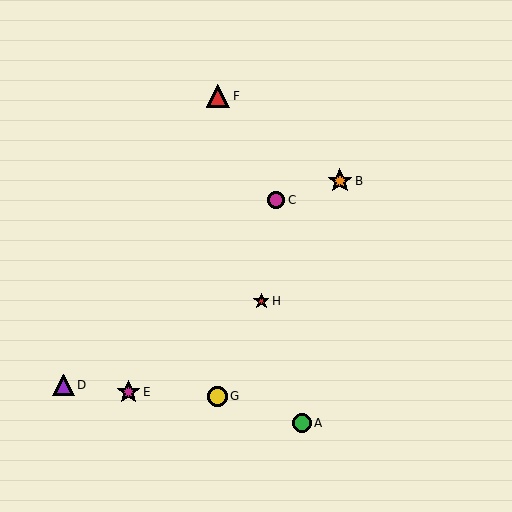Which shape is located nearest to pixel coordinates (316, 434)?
The green circle (labeled A) at (302, 423) is nearest to that location.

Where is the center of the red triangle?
The center of the red triangle is at (218, 96).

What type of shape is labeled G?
Shape G is a yellow circle.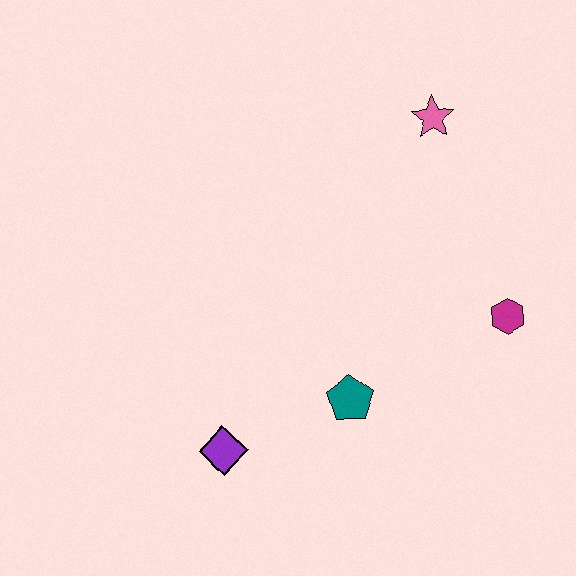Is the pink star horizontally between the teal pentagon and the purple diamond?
No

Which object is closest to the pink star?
The magenta hexagon is closest to the pink star.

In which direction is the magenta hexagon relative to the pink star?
The magenta hexagon is below the pink star.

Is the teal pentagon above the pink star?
No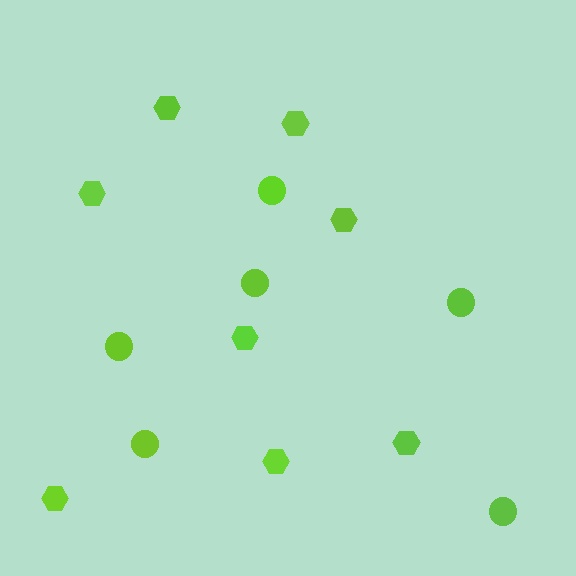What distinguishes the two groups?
There are 2 groups: one group of hexagons (8) and one group of circles (6).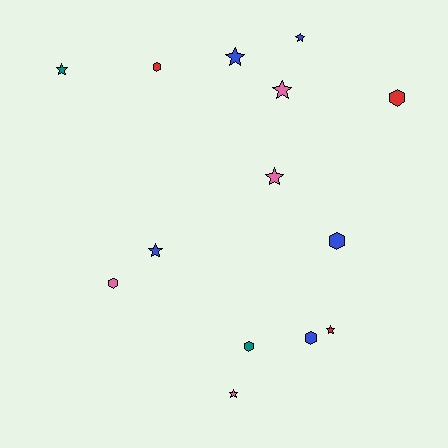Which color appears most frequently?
Blue, with 5 objects.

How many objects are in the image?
There are 14 objects.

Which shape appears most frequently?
Star, with 8 objects.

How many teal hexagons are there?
There is 1 teal hexagon.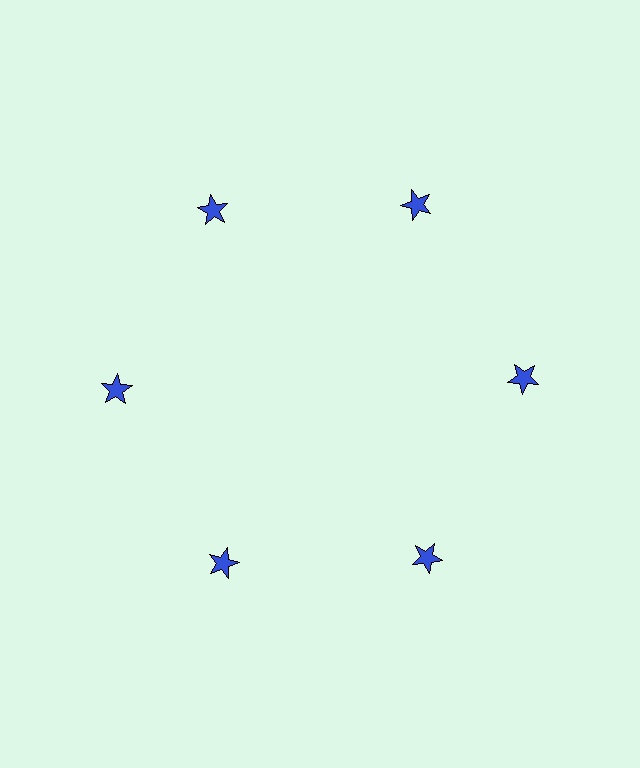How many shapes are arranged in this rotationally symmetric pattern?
There are 6 shapes, arranged in 6 groups of 1.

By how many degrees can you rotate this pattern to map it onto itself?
The pattern maps onto itself every 60 degrees of rotation.